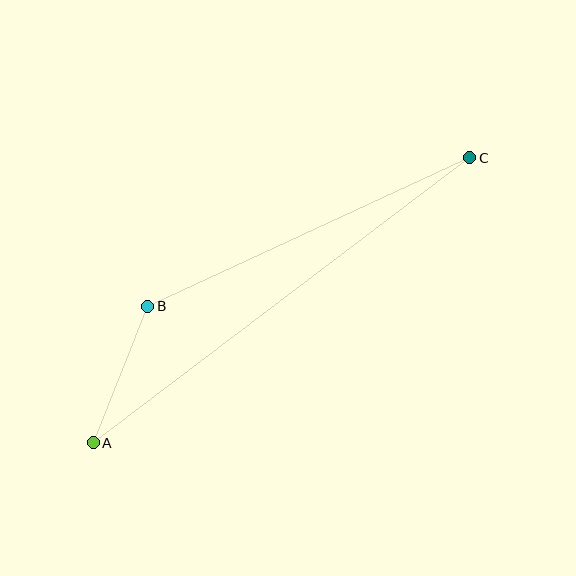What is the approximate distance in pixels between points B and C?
The distance between B and C is approximately 355 pixels.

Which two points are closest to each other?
Points A and B are closest to each other.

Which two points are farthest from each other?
Points A and C are farthest from each other.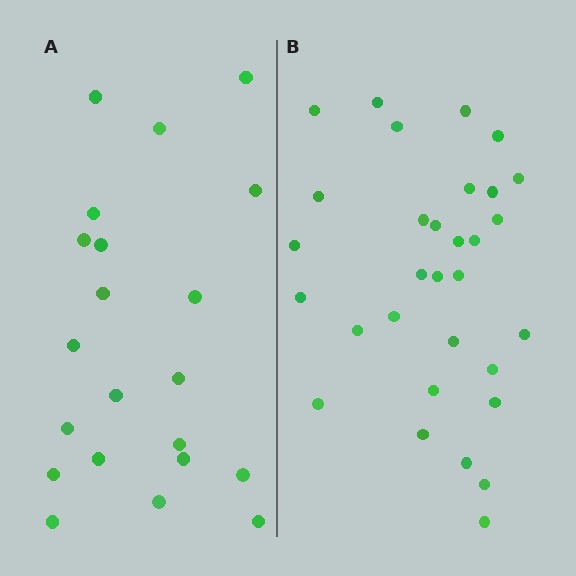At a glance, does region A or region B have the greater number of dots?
Region B (the right region) has more dots.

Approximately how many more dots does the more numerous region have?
Region B has roughly 10 or so more dots than region A.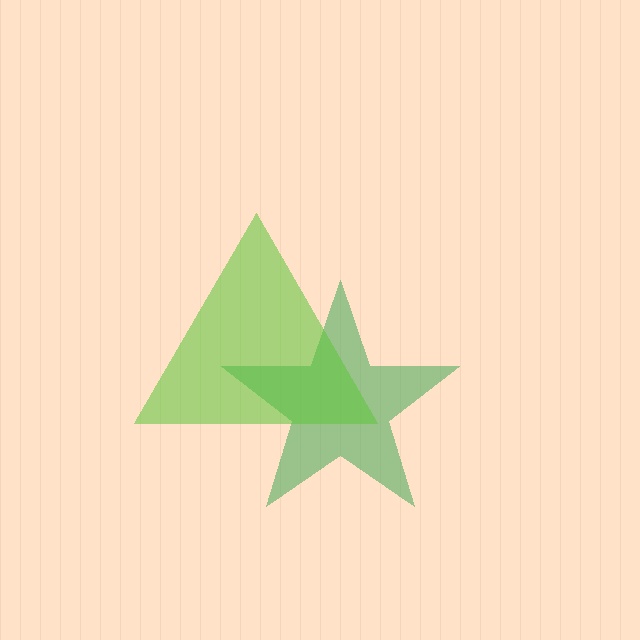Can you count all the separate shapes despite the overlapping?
Yes, there are 2 separate shapes.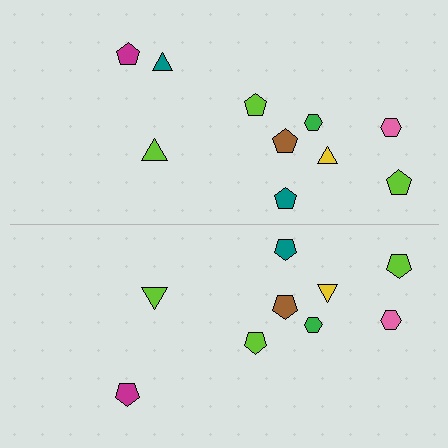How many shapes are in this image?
There are 19 shapes in this image.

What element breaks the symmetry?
A teal triangle is missing from the bottom side.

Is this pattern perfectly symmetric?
No, the pattern is not perfectly symmetric. A teal triangle is missing from the bottom side.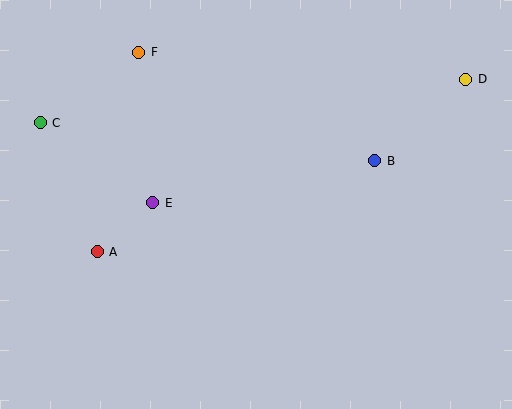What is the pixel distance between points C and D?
The distance between C and D is 428 pixels.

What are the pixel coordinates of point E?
Point E is at (153, 203).